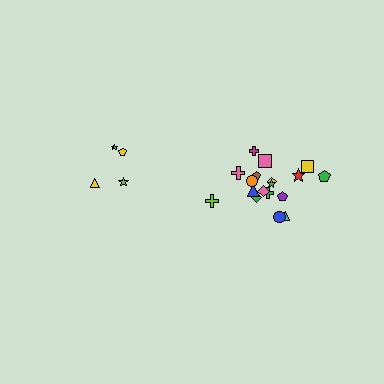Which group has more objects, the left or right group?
The right group.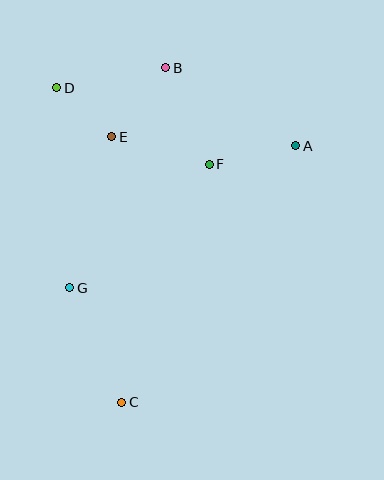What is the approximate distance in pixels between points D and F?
The distance between D and F is approximately 171 pixels.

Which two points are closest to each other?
Points D and E are closest to each other.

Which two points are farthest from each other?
Points B and C are farthest from each other.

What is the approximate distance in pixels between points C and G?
The distance between C and G is approximately 125 pixels.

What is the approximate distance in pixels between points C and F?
The distance between C and F is approximately 254 pixels.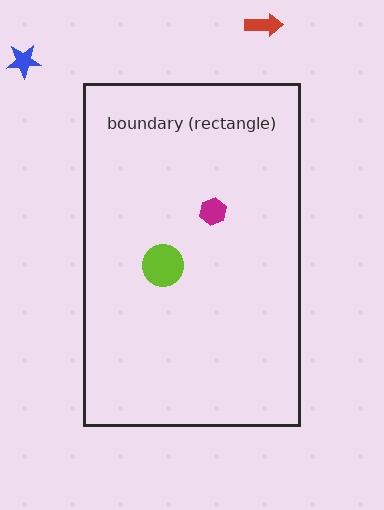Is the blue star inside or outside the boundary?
Outside.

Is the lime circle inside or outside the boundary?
Inside.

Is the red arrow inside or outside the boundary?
Outside.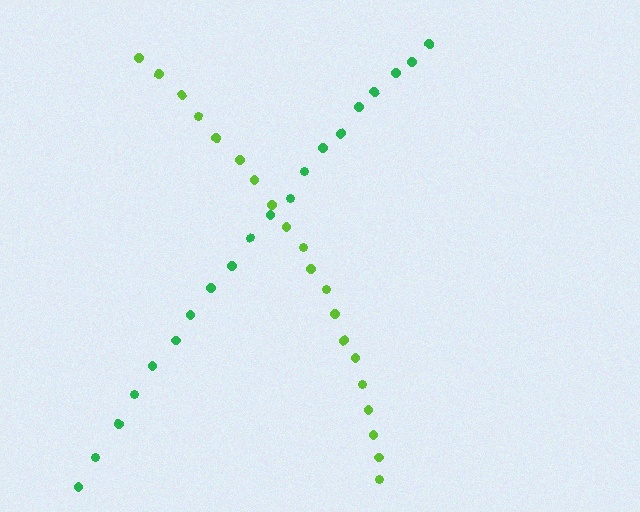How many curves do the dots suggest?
There are 2 distinct paths.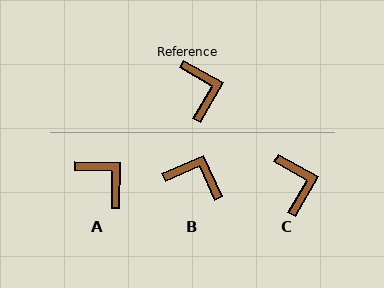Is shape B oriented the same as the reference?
No, it is off by about 54 degrees.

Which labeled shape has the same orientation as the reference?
C.